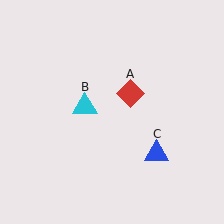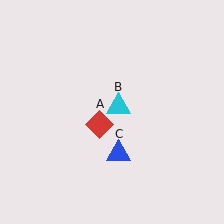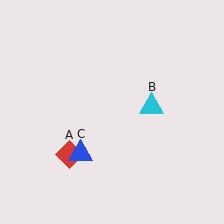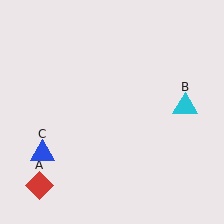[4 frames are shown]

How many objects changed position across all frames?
3 objects changed position: red diamond (object A), cyan triangle (object B), blue triangle (object C).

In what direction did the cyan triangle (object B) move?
The cyan triangle (object B) moved right.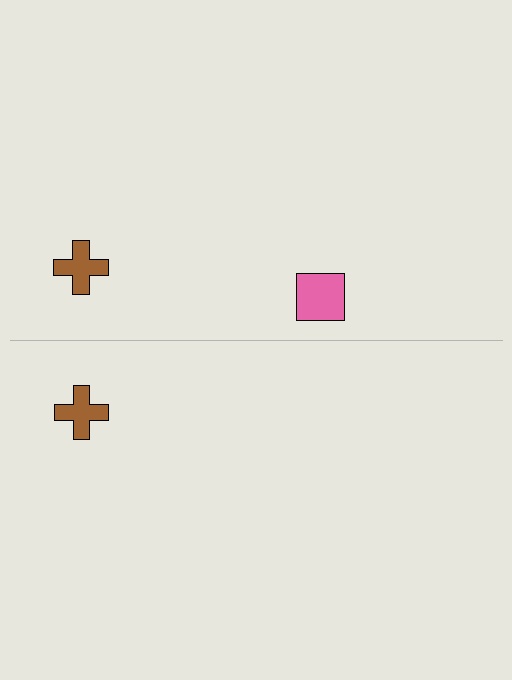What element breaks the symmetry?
A pink square is missing from the bottom side.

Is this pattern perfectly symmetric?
No, the pattern is not perfectly symmetric. A pink square is missing from the bottom side.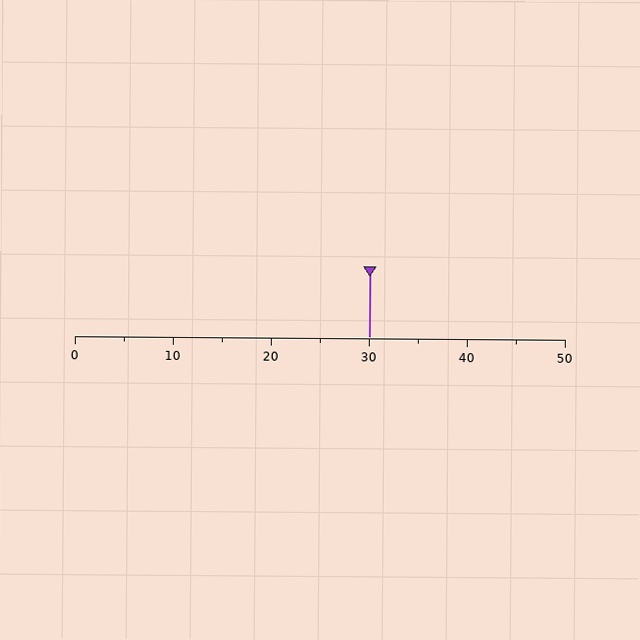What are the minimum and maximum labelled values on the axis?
The axis runs from 0 to 50.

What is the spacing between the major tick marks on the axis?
The major ticks are spaced 10 apart.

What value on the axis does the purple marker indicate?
The marker indicates approximately 30.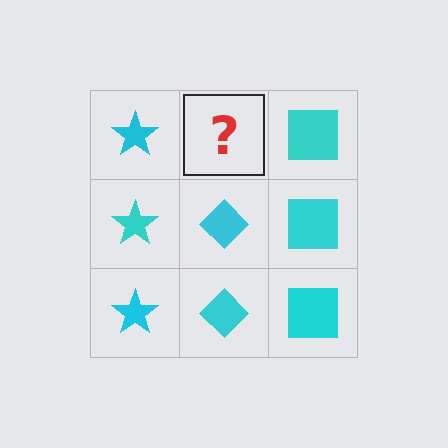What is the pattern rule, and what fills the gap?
The rule is that each column has a consistent shape. The gap should be filled with a cyan diamond.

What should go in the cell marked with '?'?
The missing cell should contain a cyan diamond.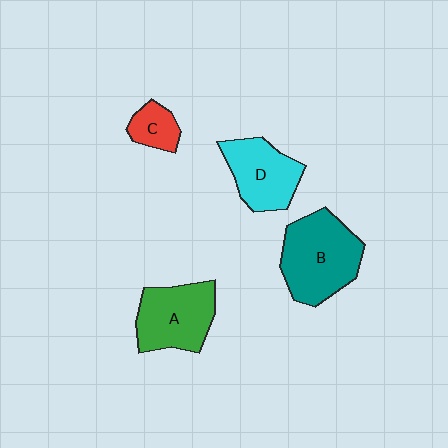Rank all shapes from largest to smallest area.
From largest to smallest: B (teal), A (green), D (cyan), C (red).